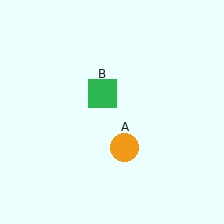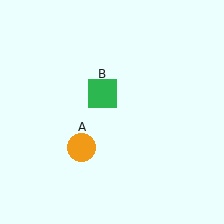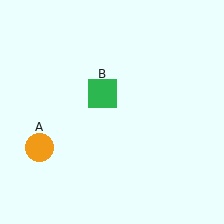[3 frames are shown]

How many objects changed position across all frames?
1 object changed position: orange circle (object A).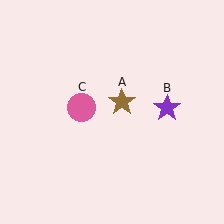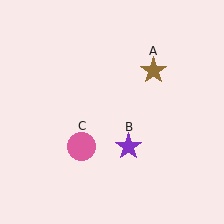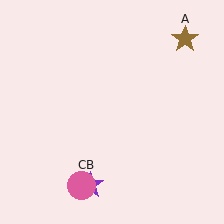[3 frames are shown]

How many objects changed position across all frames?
3 objects changed position: brown star (object A), purple star (object B), pink circle (object C).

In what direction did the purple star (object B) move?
The purple star (object B) moved down and to the left.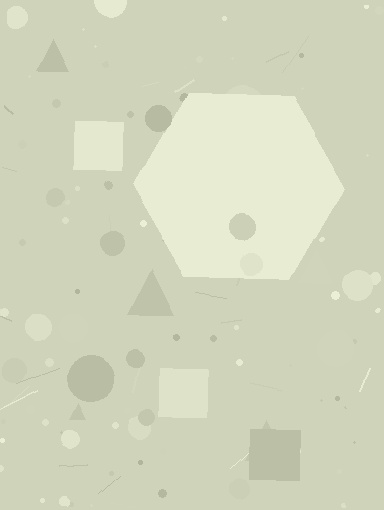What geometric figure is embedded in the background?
A hexagon is embedded in the background.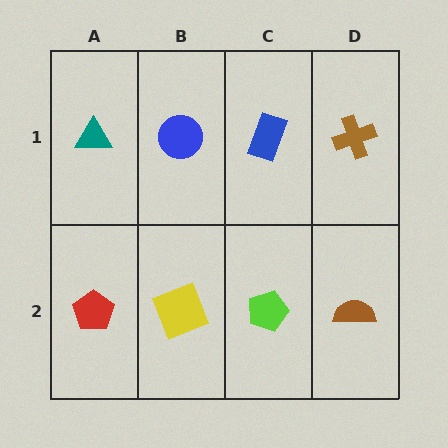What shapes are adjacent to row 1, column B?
A yellow square (row 2, column B), a teal triangle (row 1, column A), a blue rectangle (row 1, column C).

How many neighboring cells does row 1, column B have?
3.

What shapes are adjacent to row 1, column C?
A lime pentagon (row 2, column C), a blue circle (row 1, column B), a brown cross (row 1, column D).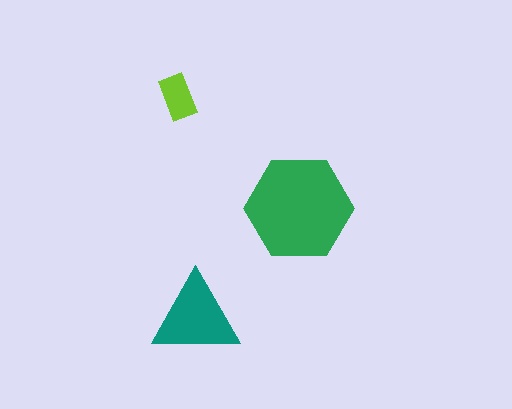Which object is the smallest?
The lime rectangle.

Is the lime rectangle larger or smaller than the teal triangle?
Smaller.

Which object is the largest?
The green hexagon.